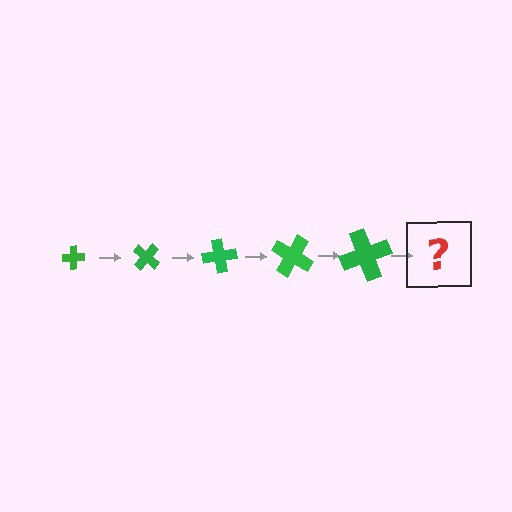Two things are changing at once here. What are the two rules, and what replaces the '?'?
The two rules are that the cross grows larger each step and it rotates 40 degrees each step. The '?' should be a cross, larger than the previous one and rotated 200 degrees from the start.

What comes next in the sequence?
The next element should be a cross, larger than the previous one and rotated 200 degrees from the start.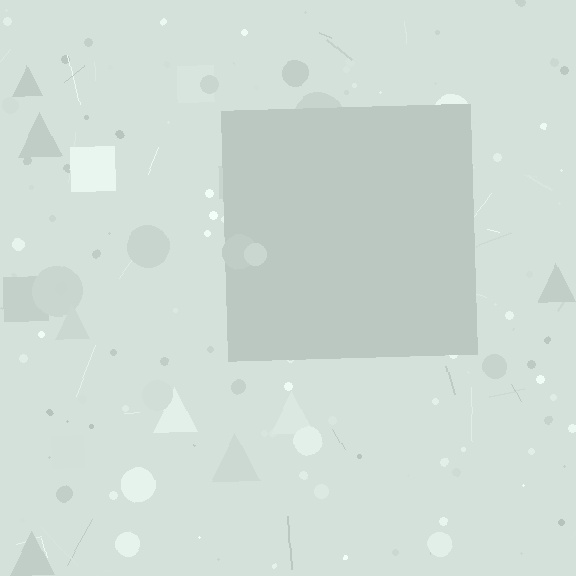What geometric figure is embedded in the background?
A square is embedded in the background.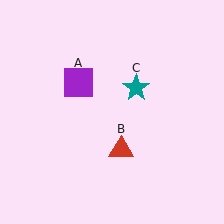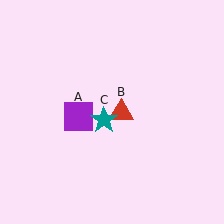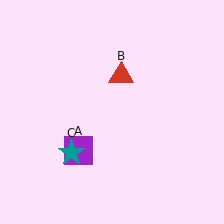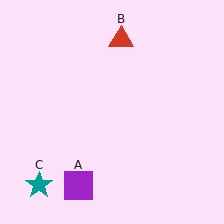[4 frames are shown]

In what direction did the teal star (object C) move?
The teal star (object C) moved down and to the left.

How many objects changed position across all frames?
3 objects changed position: purple square (object A), red triangle (object B), teal star (object C).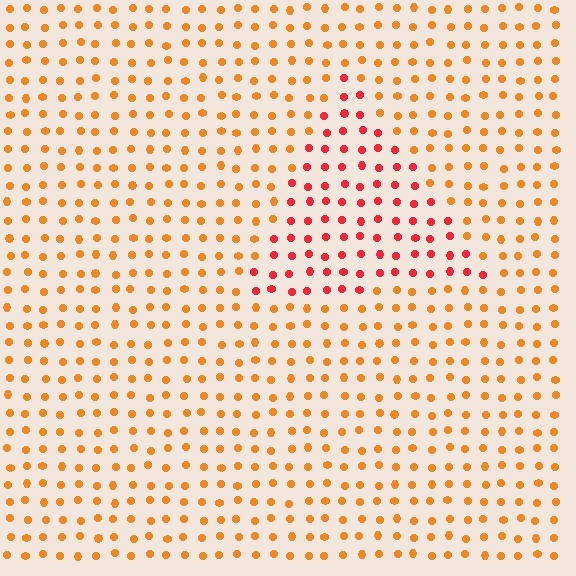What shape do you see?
I see a triangle.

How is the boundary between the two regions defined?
The boundary is defined purely by a slight shift in hue (about 36 degrees). Spacing, size, and orientation are identical on both sides.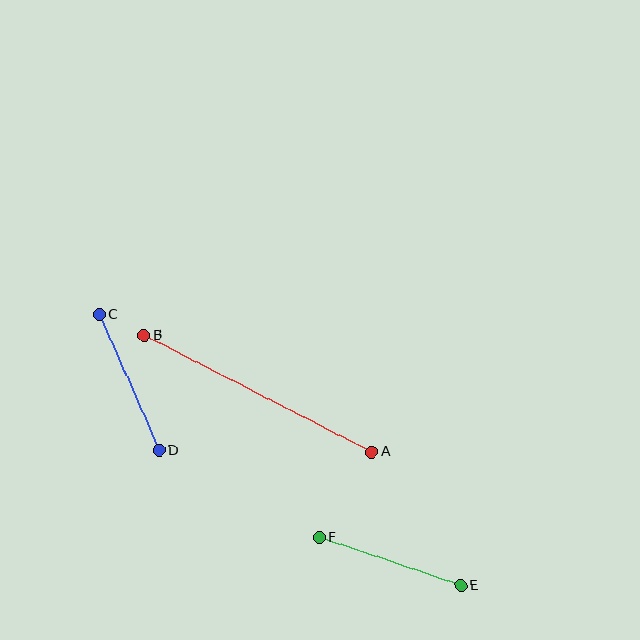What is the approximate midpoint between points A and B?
The midpoint is at approximately (258, 393) pixels.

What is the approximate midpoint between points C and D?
The midpoint is at approximately (129, 383) pixels.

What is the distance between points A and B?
The distance is approximately 256 pixels.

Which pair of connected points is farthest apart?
Points A and B are farthest apart.